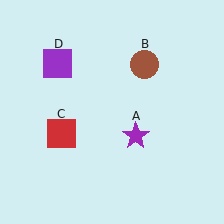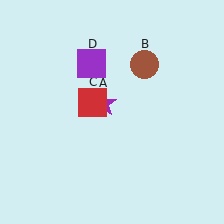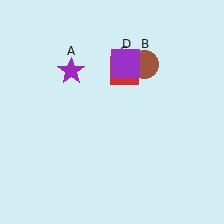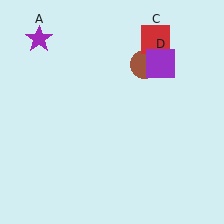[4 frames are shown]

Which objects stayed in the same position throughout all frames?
Brown circle (object B) remained stationary.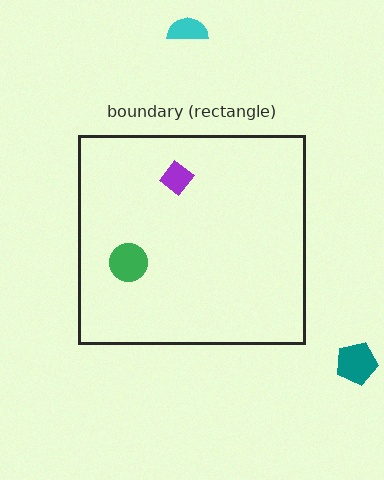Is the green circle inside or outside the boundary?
Inside.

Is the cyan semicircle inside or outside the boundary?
Outside.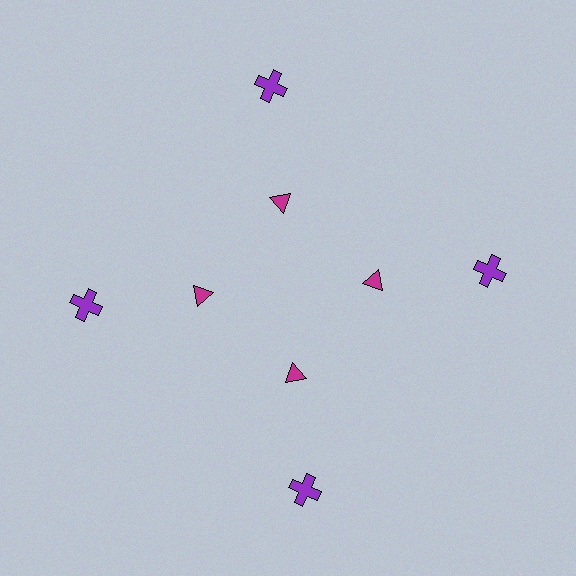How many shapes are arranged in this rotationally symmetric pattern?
There are 8 shapes, arranged in 4 groups of 2.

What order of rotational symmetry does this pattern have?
This pattern has 4-fold rotational symmetry.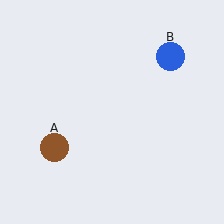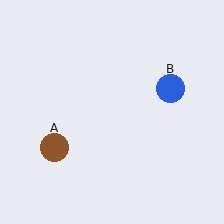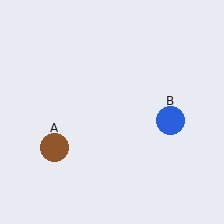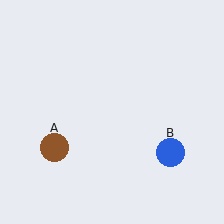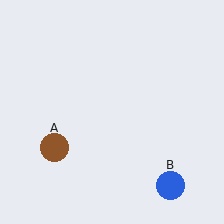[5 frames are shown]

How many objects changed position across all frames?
1 object changed position: blue circle (object B).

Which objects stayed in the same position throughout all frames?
Brown circle (object A) remained stationary.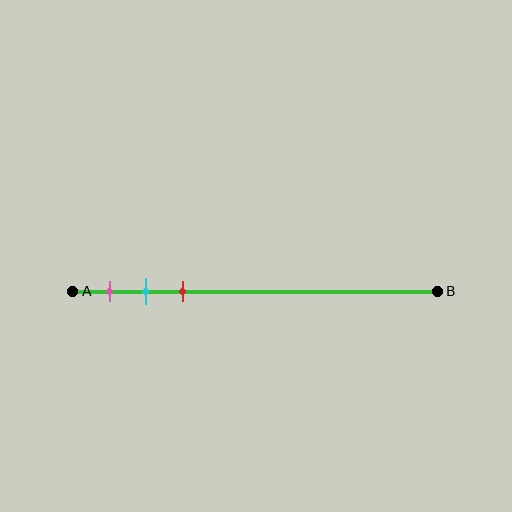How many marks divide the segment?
There are 3 marks dividing the segment.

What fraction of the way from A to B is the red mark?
The red mark is approximately 30% (0.3) of the way from A to B.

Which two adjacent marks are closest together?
The cyan and red marks are the closest adjacent pair.